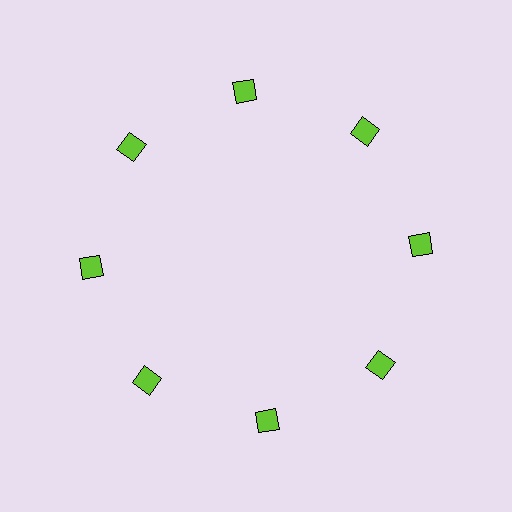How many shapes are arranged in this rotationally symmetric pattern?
There are 8 shapes, arranged in 8 groups of 1.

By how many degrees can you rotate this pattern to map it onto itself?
The pattern maps onto itself every 45 degrees of rotation.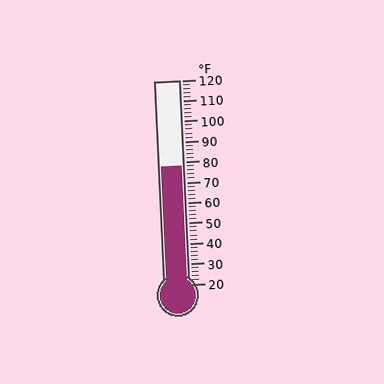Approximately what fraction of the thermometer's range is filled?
The thermometer is filled to approximately 60% of its range.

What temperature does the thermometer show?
The thermometer shows approximately 78°F.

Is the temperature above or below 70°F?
The temperature is above 70°F.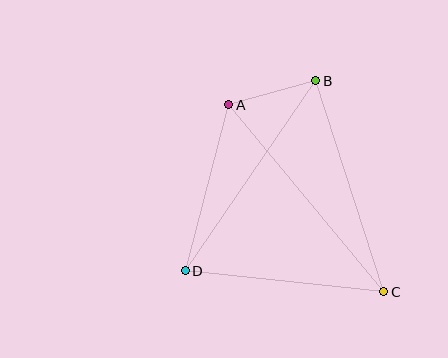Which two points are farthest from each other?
Points A and C are farthest from each other.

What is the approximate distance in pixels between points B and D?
The distance between B and D is approximately 231 pixels.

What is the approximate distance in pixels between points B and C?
The distance between B and C is approximately 222 pixels.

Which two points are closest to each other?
Points A and B are closest to each other.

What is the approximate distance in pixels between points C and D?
The distance between C and D is approximately 200 pixels.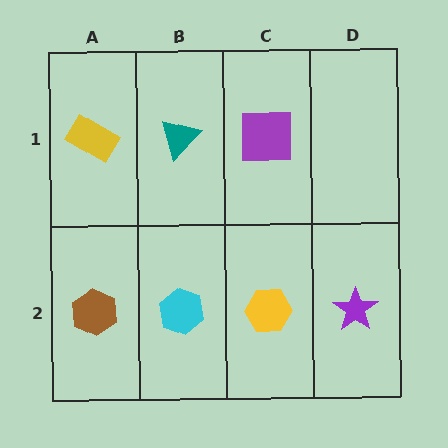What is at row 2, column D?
A purple star.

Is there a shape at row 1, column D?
No, that cell is empty.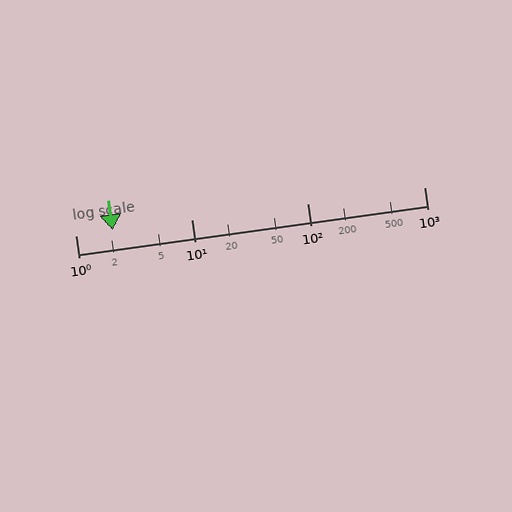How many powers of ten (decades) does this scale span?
The scale spans 3 decades, from 1 to 1000.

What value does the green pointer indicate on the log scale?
The pointer indicates approximately 2.1.